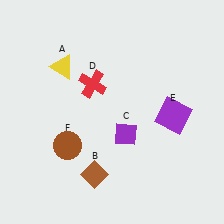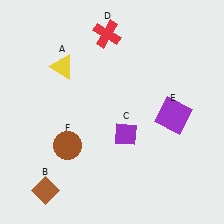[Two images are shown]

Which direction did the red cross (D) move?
The red cross (D) moved up.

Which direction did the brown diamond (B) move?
The brown diamond (B) moved left.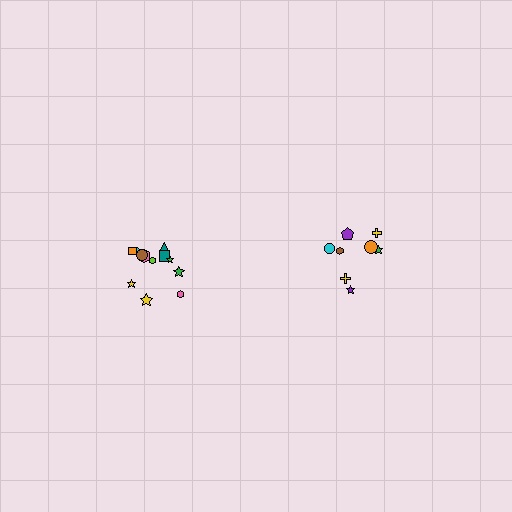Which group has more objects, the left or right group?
The left group.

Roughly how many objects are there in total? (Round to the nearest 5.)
Roughly 20 objects in total.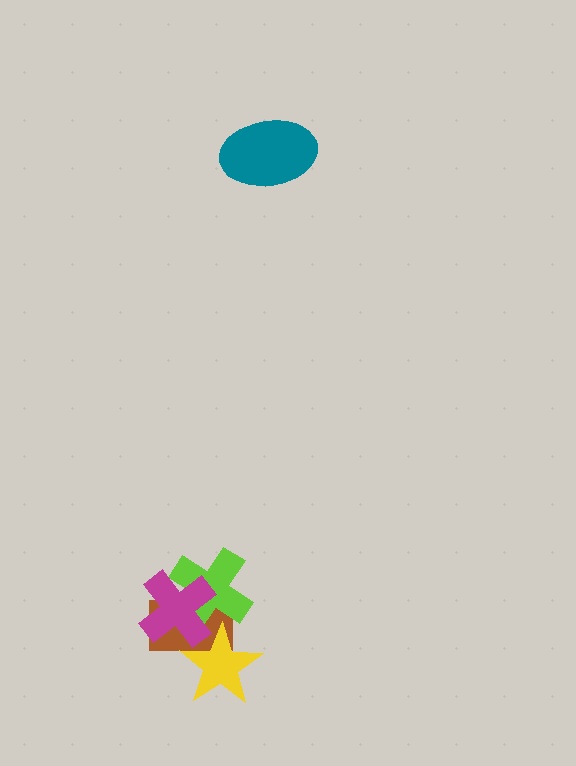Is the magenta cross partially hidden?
No, no other shape covers it.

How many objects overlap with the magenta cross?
3 objects overlap with the magenta cross.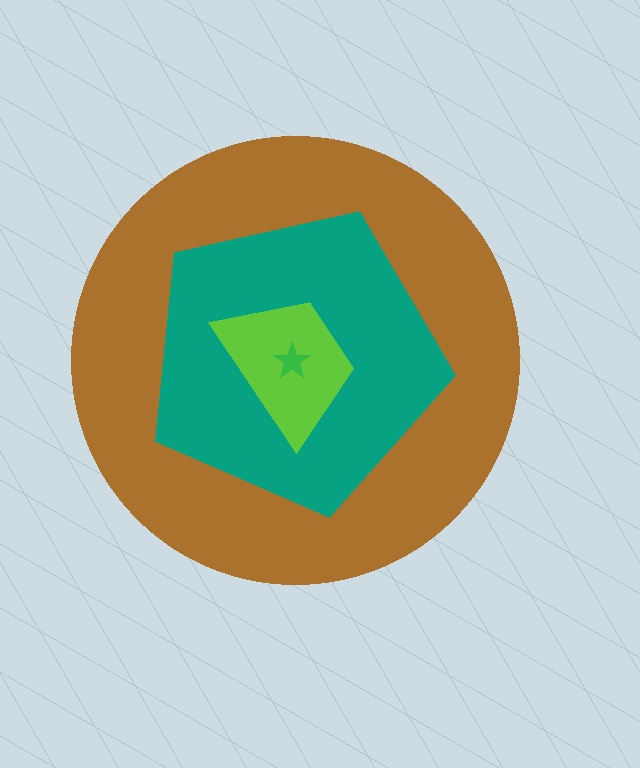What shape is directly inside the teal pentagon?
The lime trapezoid.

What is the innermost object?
The green star.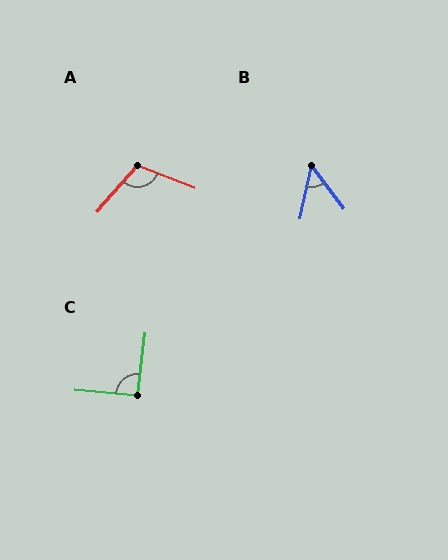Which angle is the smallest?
B, at approximately 49 degrees.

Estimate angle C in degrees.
Approximately 92 degrees.